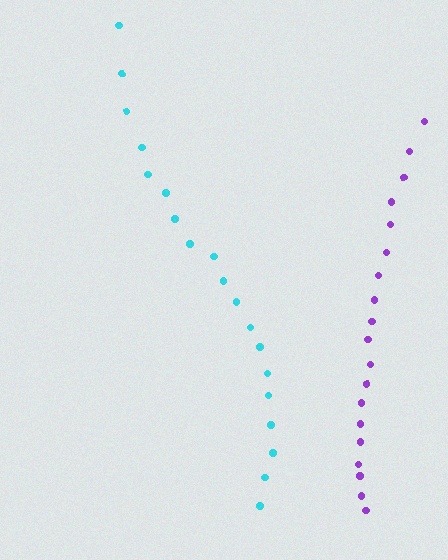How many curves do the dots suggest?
There are 2 distinct paths.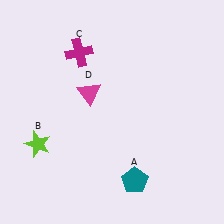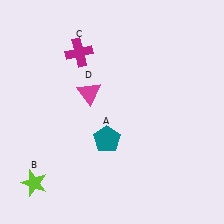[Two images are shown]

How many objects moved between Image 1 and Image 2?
2 objects moved between the two images.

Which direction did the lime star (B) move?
The lime star (B) moved down.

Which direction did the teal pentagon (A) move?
The teal pentagon (A) moved up.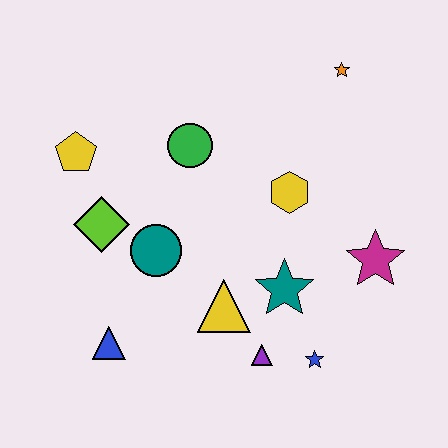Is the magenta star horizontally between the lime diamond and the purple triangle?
No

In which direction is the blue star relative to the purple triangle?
The blue star is to the right of the purple triangle.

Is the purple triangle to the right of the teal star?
No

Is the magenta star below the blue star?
No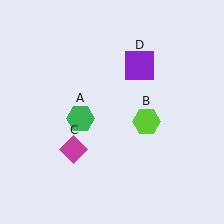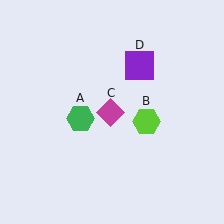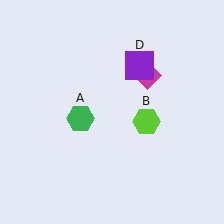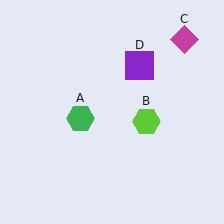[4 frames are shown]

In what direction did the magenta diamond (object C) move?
The magenta diamond (object C) moved up and to the right.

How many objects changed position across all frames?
1 object changed position: magenta diamond (object C).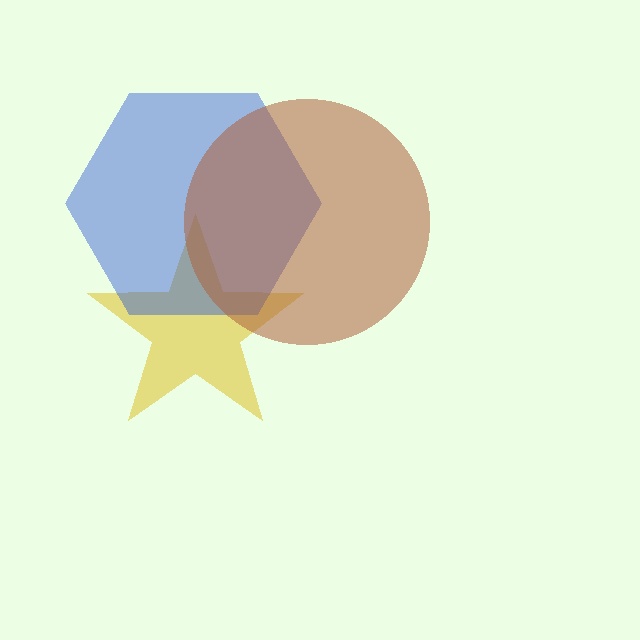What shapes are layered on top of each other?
The layered shapes are: a yellow star, a blue hexagon, a brown circle.